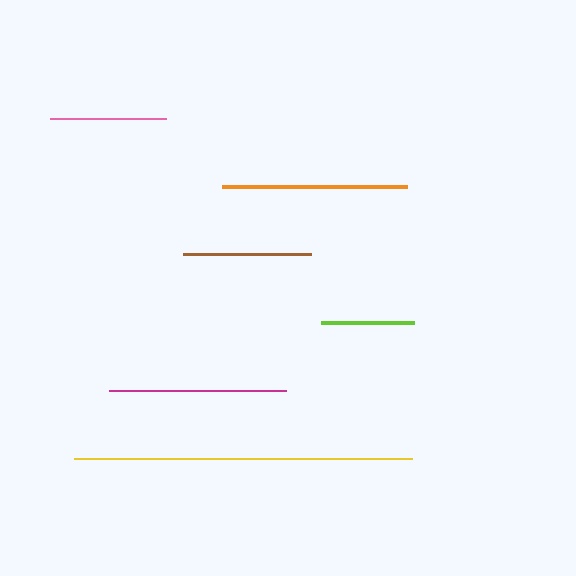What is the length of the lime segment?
The lime segment is approximately 93 pixels long.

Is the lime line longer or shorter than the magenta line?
The magenta line is longer than the lime line.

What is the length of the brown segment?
The brown segment is approximately 127 pixels long.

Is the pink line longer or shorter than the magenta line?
The magenta line is longer than the pink line.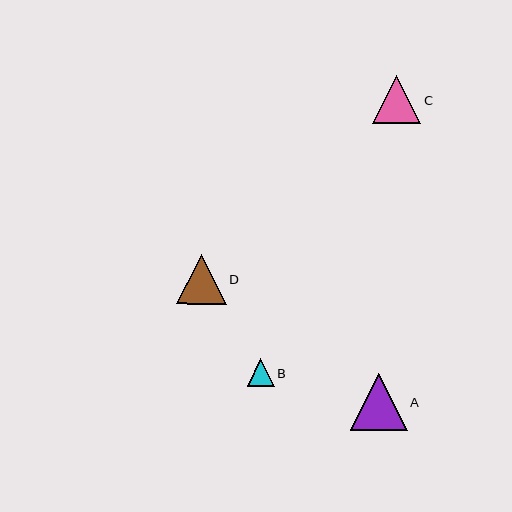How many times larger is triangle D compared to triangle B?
Triangle D is approximately 1.8 times the size of triangle B.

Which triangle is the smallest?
Triangle B is the smallest with a size of approximately 27 pixels.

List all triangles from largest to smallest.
From largest to smallest: A, D, C, B.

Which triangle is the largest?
Triangle A is the largest with a size of approximately 57 pixels.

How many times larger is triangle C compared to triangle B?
Triangle C is approximately 1.8 times the size of triangle B.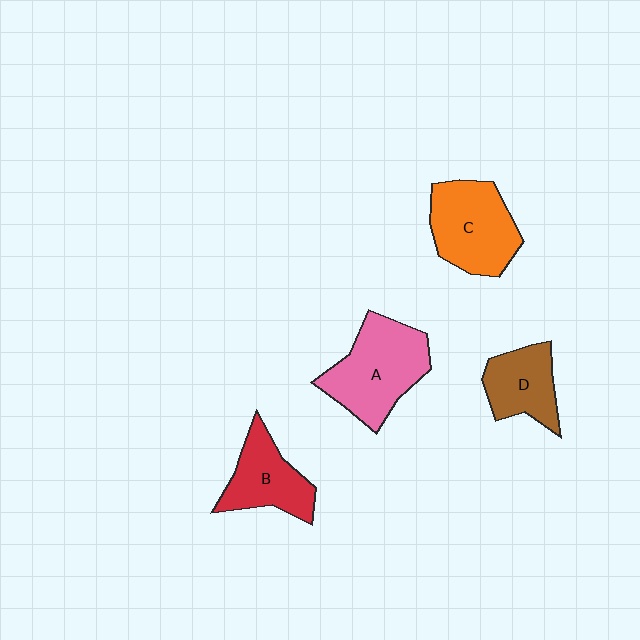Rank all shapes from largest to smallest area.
From largest to smallest: A (pink), C (orange), B (red), D (brown).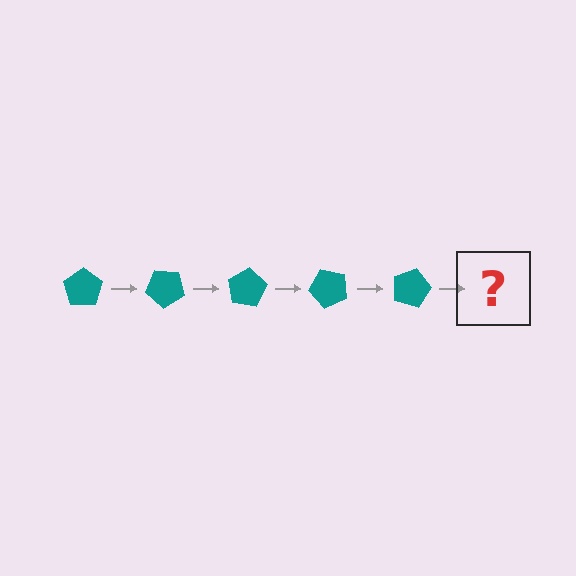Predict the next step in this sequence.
The next step is a teal pentagon rotated 200 degrees.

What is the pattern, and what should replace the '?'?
The pattern is that the pentagon rotates 40 degrees each step. The '?' should be a teal pentagon rotated 200 degrees.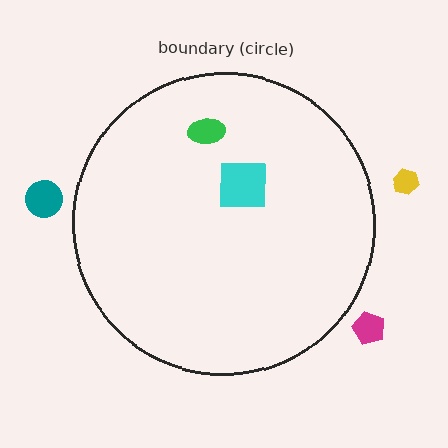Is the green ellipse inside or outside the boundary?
Inside.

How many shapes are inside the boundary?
2 inside, 3 outside.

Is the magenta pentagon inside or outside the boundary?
Outside.